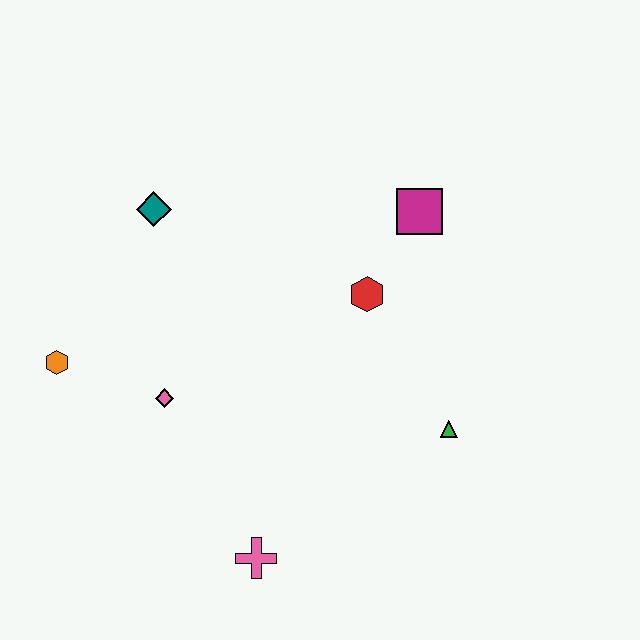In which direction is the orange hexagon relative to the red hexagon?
The orange hexagon is to the left of the red hexagon.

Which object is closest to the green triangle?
The red hexagon is closest to the green triangle.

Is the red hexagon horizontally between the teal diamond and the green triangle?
Yes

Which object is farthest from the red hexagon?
The orange hexagon is farthest from the red hexagon.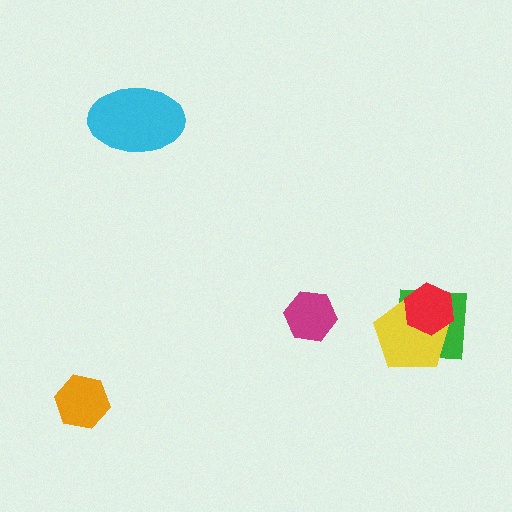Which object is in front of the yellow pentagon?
The red hexagon is in front of the yellow pentagon.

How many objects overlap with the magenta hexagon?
0 objects overlap with the magenta hexagon.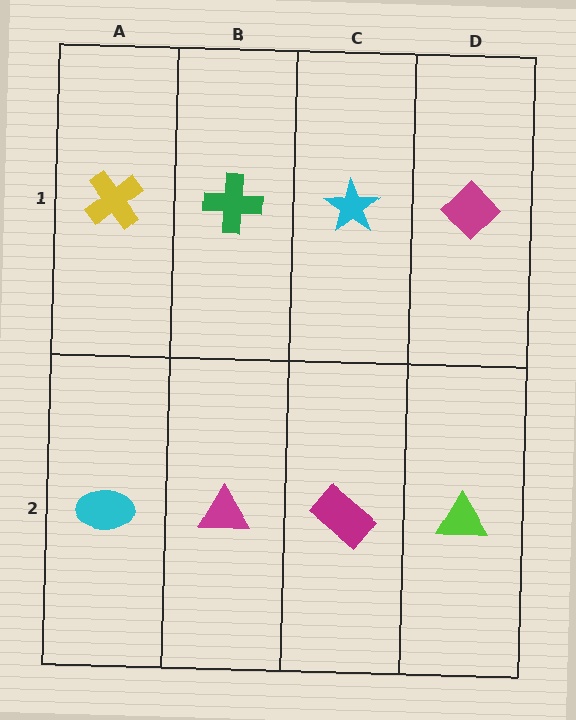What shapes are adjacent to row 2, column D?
A magenta diamond (row 1, column D), a magenta rectangle (row 2, column C).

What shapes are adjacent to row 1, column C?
A magenta rectangle (row 2, column C), a green cross (row 1, column B), a magenta diamond (row 1, column D).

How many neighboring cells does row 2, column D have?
2.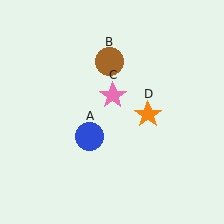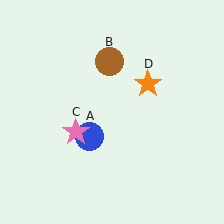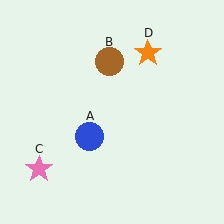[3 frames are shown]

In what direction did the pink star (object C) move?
The pink star (object C) moved down and to the left.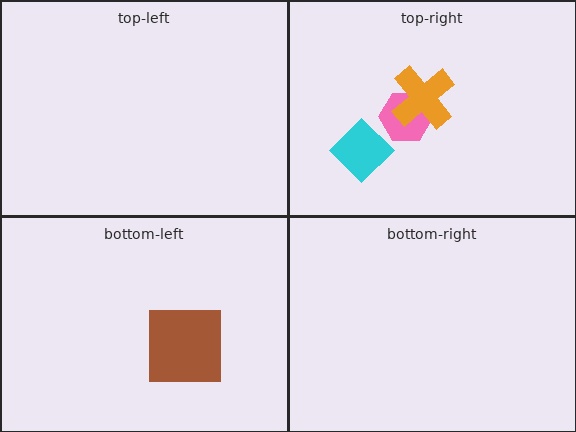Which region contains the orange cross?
The top-right region.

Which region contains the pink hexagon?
The top-right region.